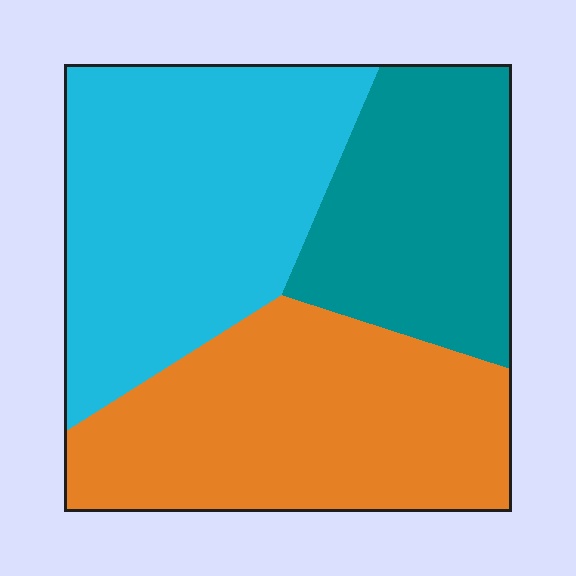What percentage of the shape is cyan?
Cyan covers 38% of the shape.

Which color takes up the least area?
Teal, at roughly 25%.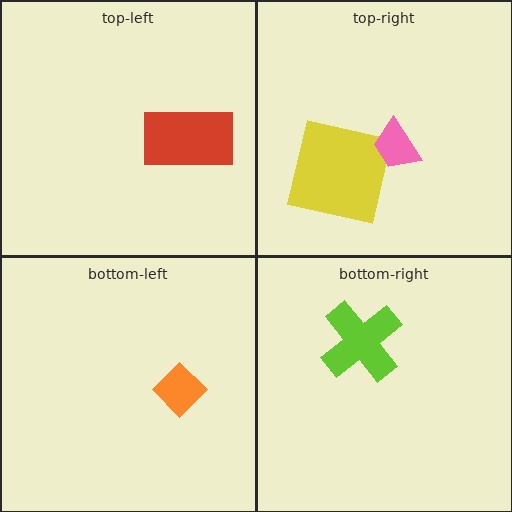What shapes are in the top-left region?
The red rectangle.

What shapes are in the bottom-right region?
The lime cross.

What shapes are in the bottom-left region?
The orange diamond.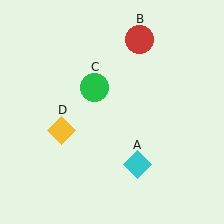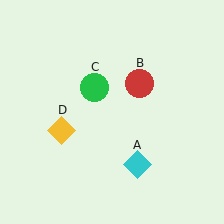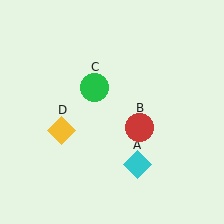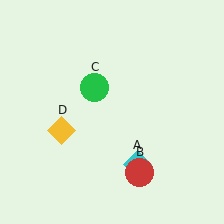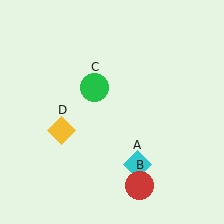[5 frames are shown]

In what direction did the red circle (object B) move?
The red circle (object B) moved down.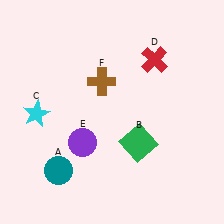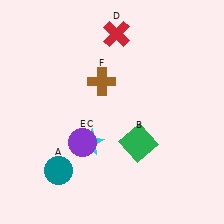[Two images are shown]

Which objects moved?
The objects that moved are: the cyan star (C), the red cross (D).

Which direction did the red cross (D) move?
The red cross (D) moved left.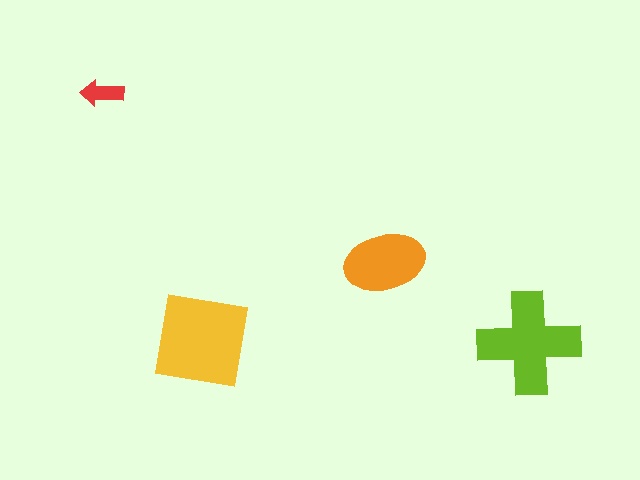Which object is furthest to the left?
The red arrow is leftmost.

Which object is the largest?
The yellow square.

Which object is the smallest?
The red arrow.